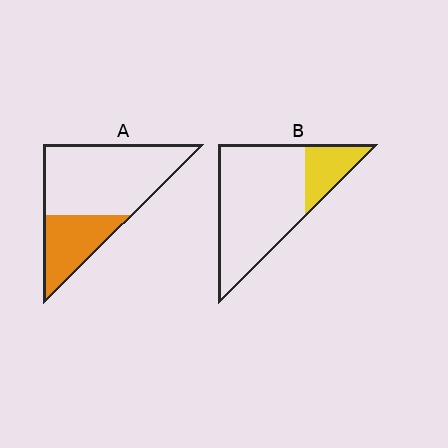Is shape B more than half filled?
No.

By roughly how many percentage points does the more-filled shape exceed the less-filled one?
By roughly 10 percentage points (A over B).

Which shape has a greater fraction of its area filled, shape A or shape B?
Shape A.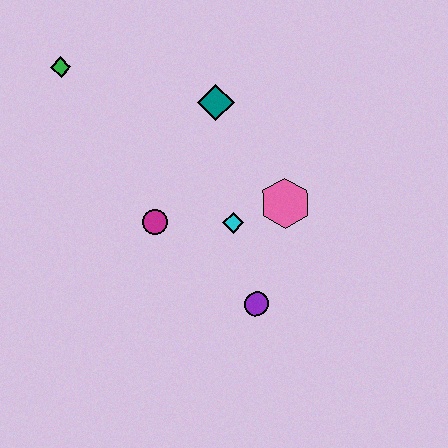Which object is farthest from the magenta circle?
The green diamond is farthest from the magenta circle.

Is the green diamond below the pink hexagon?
No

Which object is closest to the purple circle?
The cyan diamond is closest to the purple circle.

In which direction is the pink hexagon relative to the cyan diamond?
The pink hexagon is to the right of the cyan diamond.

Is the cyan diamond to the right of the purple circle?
No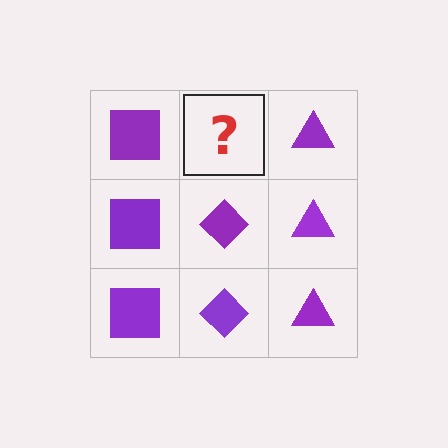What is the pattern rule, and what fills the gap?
The rule is that each column has a consistent shape. The gap should be filled with a purple diamond.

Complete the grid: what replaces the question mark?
The question mark should be replaced with a purple diamond.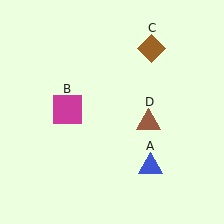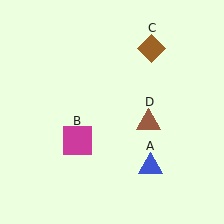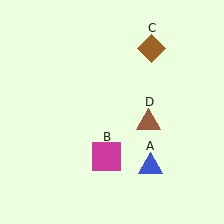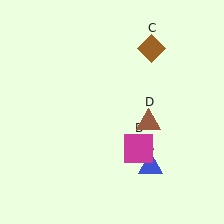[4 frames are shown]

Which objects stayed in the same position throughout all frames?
Blue triangle (object A) and brown diamond (object C) and brown triangle (object D) remained stationary.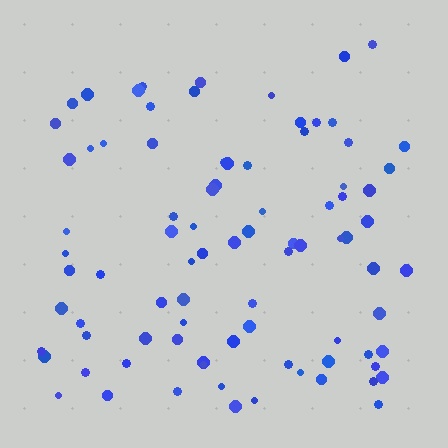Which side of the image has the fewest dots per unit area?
The top.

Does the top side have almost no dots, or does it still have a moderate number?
Still a moderate number, just noticeably fewer than the bottom.